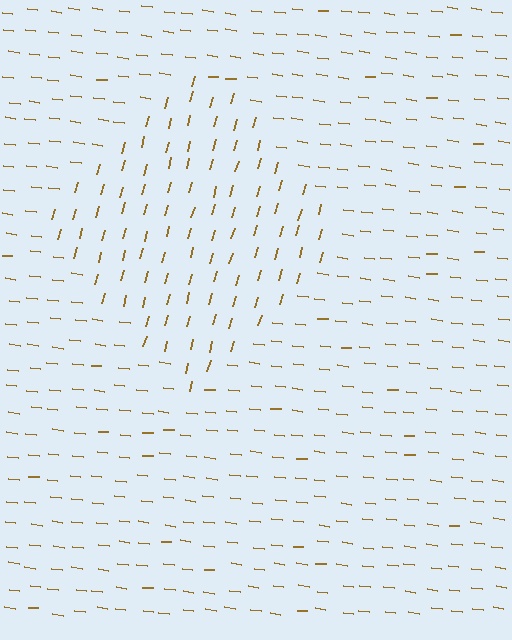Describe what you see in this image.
The image is filled with small brown line segments. A diamond region in the image has lines oriented differently from the surrounding lines, creating a visible texture boundary.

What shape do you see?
I see a diamond.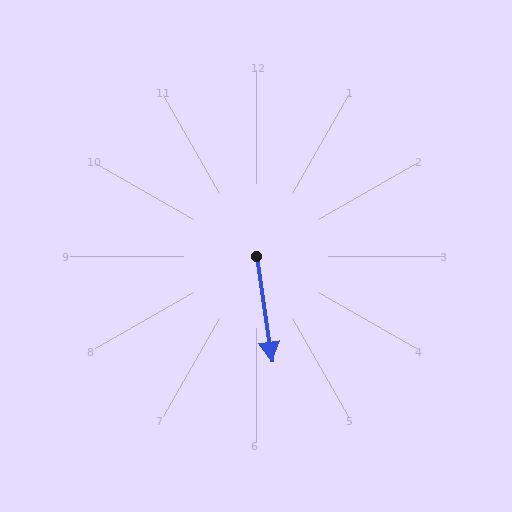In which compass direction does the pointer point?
South.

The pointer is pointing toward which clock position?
Roughly 6 o'clock.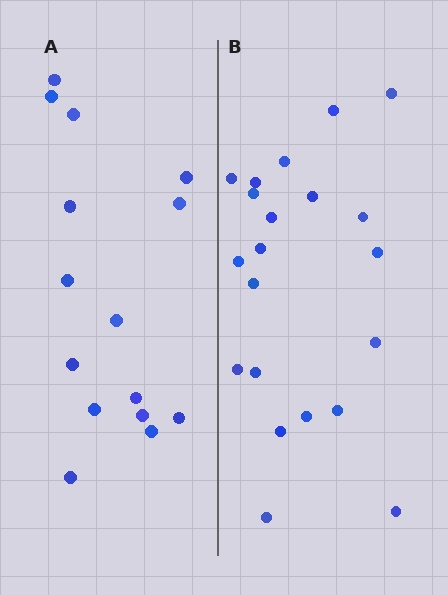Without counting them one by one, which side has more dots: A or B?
Region B (the right region) has more dots.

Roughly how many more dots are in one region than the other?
Region B has about 6 more dots than region A.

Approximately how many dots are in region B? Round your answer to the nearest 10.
About 20 dots. (The exact count is 21, which rounds to 20.)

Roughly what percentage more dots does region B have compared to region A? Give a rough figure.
About 40% more.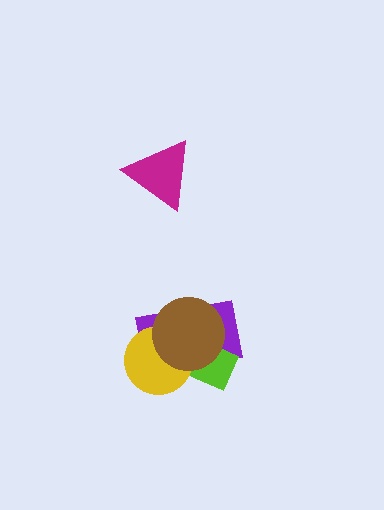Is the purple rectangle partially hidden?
Yes, it is partially covered by another shape.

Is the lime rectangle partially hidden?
Yes, it is partially covered by another shape.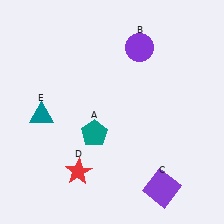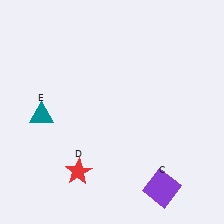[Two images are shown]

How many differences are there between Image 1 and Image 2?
There are 2 differences between the two images.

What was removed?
The purple circle (B), the teal pentagon (A) were removed in Image 2.